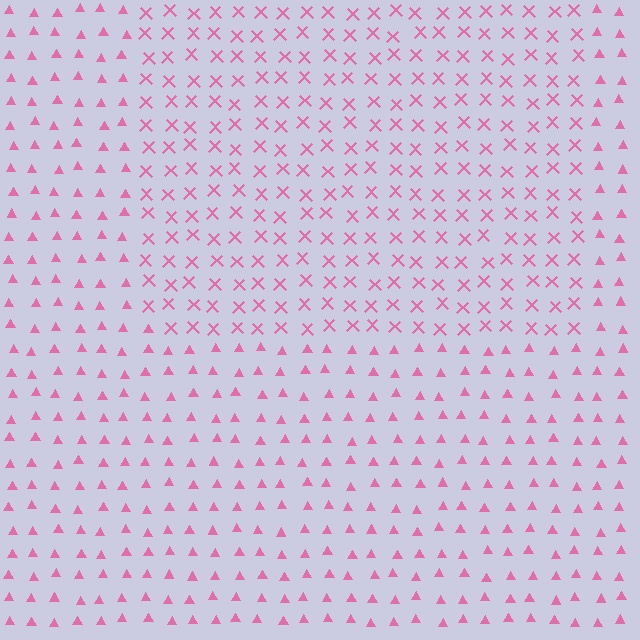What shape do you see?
I see a rectangle.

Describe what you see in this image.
The image is filled with small pink elements arranged in a uniform grid. A rectangle-shaped region contains X marks, while the surrounding area contains triangles. The boundary is defined purely by the change in element shape.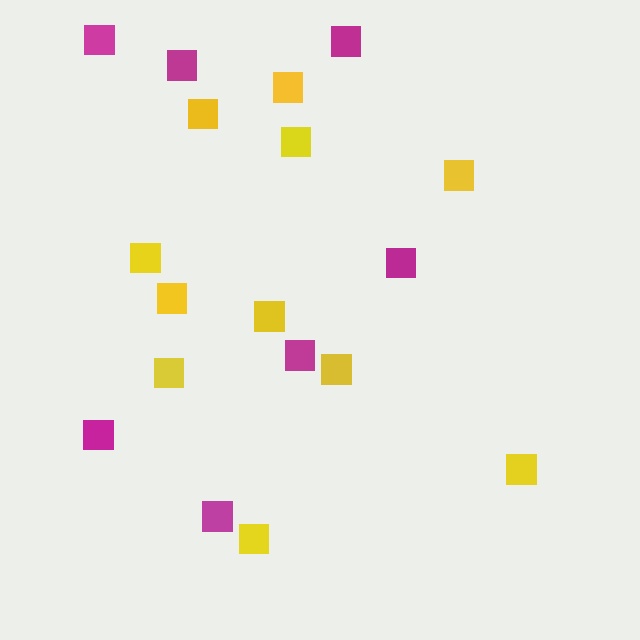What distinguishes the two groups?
There are 2 groups: one group of yellow squares (11) and one group of magenta squares (7).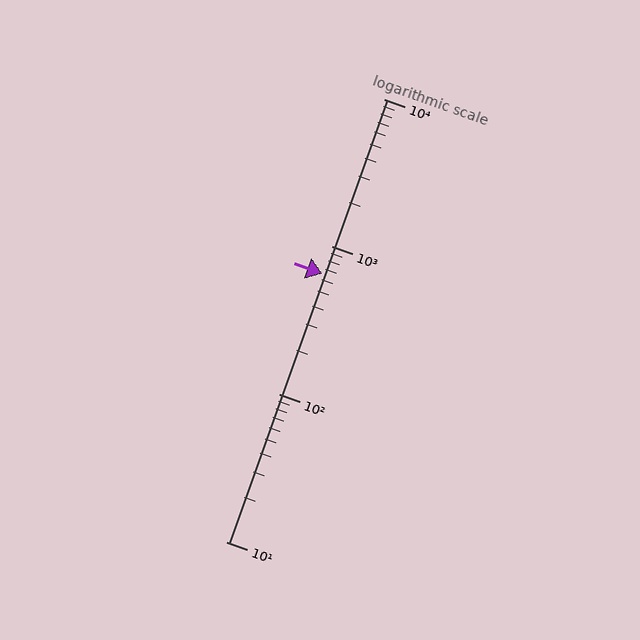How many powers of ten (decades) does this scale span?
The scale spans 3 decades, from 10 to 10000.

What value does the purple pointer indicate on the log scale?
The pointer indicates approximately 650.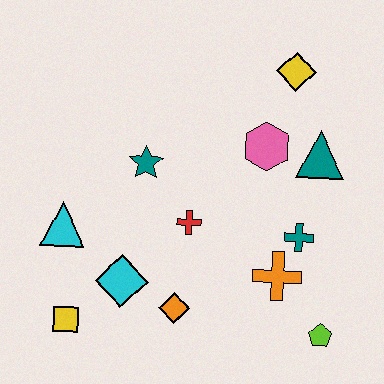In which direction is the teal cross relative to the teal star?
The teal cross is to the right of the teal star.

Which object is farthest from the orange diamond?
The yellow diamond is farthest from the orange diamond.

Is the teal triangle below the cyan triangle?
No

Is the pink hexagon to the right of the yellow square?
Yes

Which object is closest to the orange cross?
The teal cross is closest to the orange cross.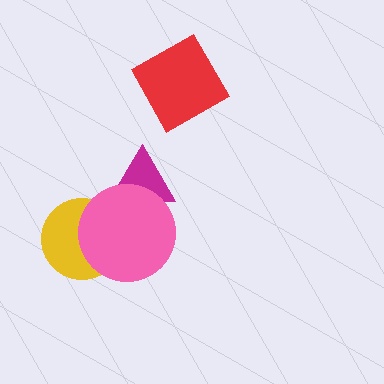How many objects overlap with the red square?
0 objects overlap with the red square.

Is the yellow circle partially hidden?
Yes, it is partially covered by another shape.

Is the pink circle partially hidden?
No, no other shape covers it.